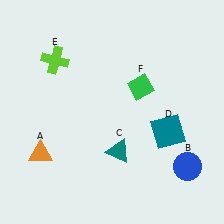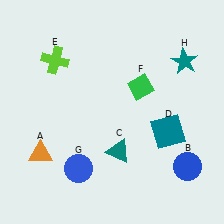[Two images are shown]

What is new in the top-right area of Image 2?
A teal star (H) was added in the top-right area of Image 2.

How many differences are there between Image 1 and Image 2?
There are 2 differences between the two images.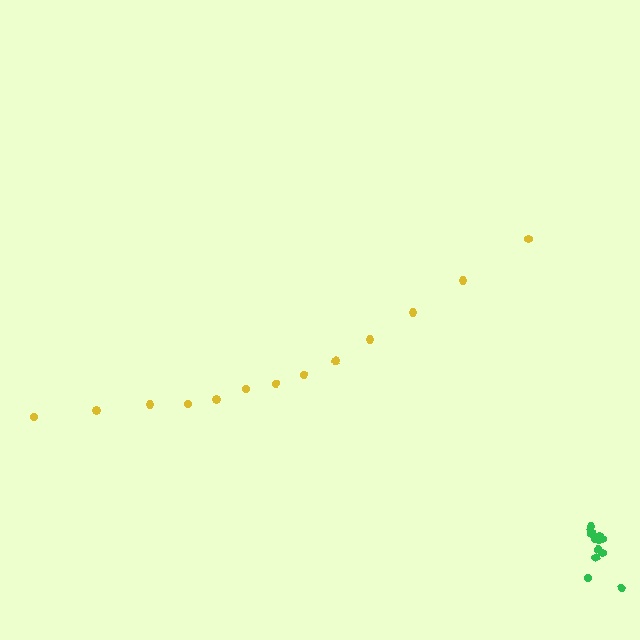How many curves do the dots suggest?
There are 2 distinct paths.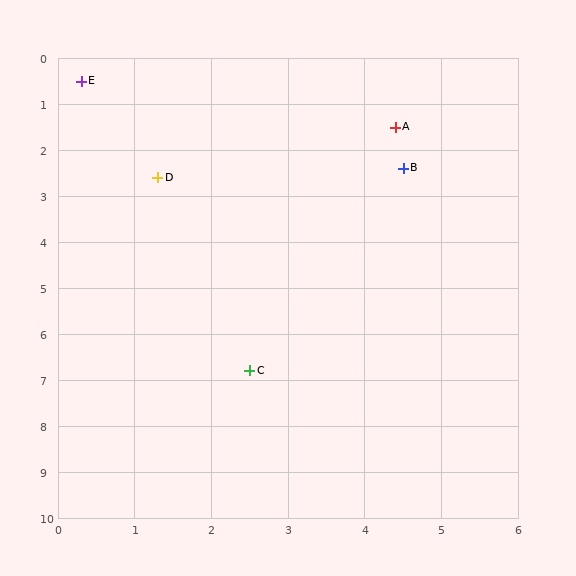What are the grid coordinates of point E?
Point E is at approximately (0.3, 0.5).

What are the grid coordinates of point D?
Point D is at approximately (1.3, 2.6).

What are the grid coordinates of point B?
Point B is at approximately (4.5, 2.4).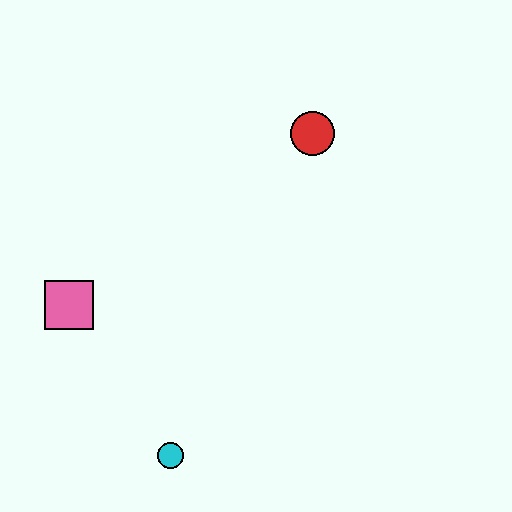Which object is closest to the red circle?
The pink square is closest to the red circle.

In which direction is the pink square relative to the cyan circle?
The pink square is above the cyan circle.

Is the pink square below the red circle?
Yes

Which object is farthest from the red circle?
The cyan circle is farthest from the red circle.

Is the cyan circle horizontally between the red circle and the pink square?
Yes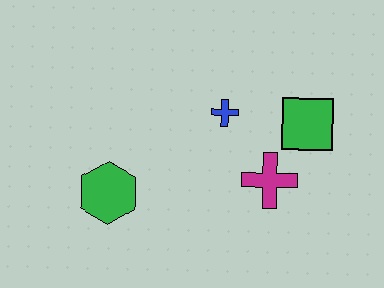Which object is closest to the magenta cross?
The green square is closest to the magenta cross.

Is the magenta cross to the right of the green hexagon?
Yes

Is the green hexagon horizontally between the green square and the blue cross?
No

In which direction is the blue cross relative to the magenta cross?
The blue cross is above the magenta cross.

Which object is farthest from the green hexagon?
The green square is farthest from the green hexagon.